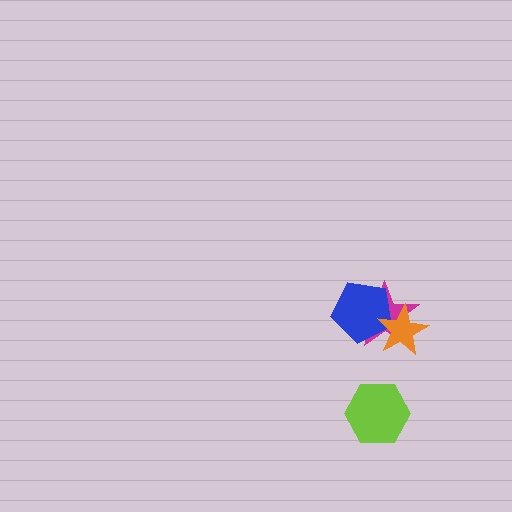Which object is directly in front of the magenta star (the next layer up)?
The blue pentagon is directly in front of the magenta star.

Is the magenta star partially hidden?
Yes, it is partially covered by another shape.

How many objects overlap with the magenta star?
2 objects overlap with the magenta star.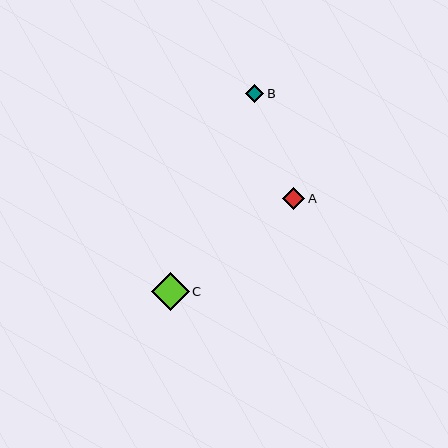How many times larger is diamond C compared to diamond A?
Diamond C is approximately 1.7 times the size of diamond A.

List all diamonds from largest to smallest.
From largest to smallest: C, A, B.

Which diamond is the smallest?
Diamond B is the smallest with a size of approximately 18 pixels.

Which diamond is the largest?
Diamond C is the largest with a size of approximately 38 pixels.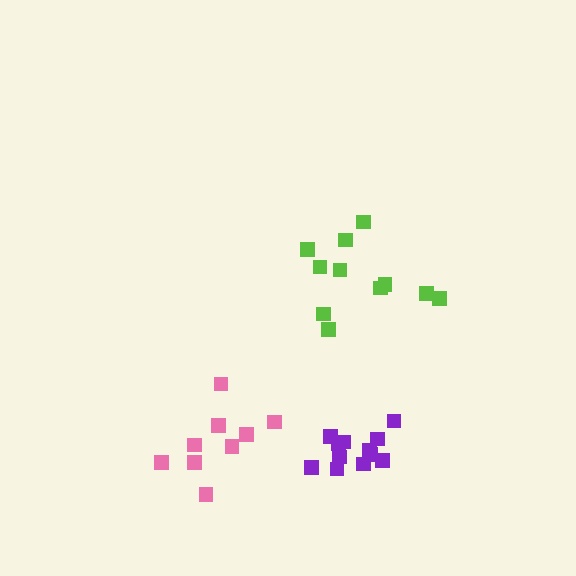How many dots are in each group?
Group 1: 11 dots, Group 2: 9 dots, Group 3: 12 dots (32 total).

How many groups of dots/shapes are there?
There are 3 groups.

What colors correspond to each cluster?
The clusters are colored: lime, pink, purple.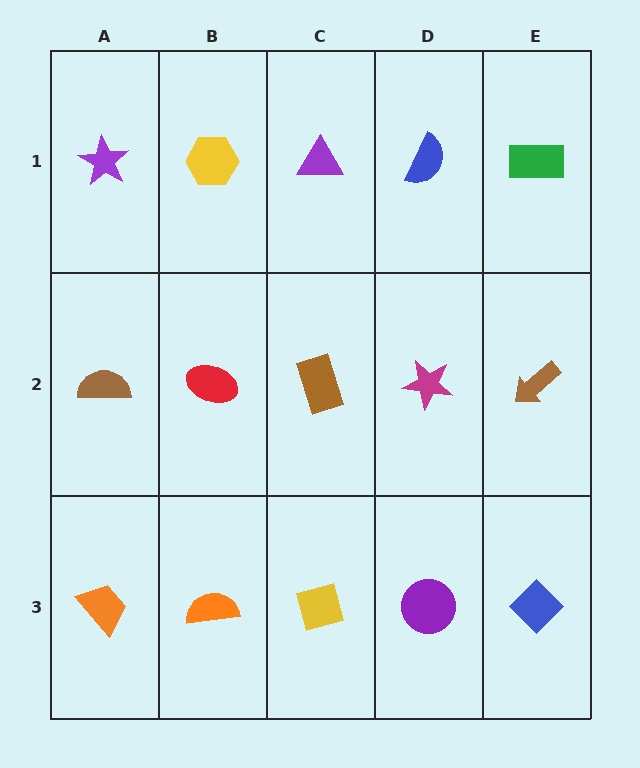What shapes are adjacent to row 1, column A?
A brown semicircle (row 2, column A), a yellow hexagon (row 1, column B).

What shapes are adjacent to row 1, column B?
A red ellipse (row 2, column B), a purple star (row 1, column A), a purple triangle (row 1, column C).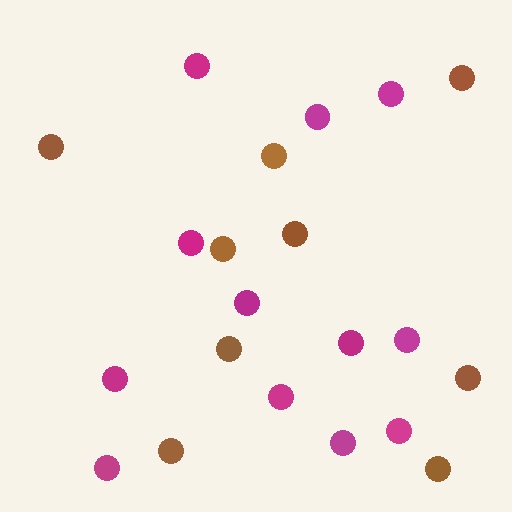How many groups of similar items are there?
There are 2 groups: one group of brown circles (9) and one group of magenta circles (12).